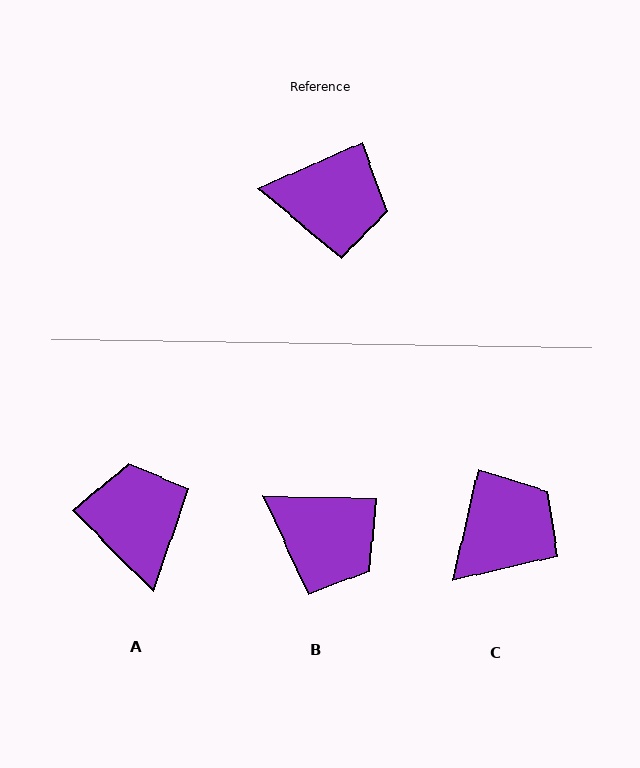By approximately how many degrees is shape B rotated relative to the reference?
Approximately 25 degrees clockwise.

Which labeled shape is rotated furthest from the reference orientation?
A, about 111 degrees away.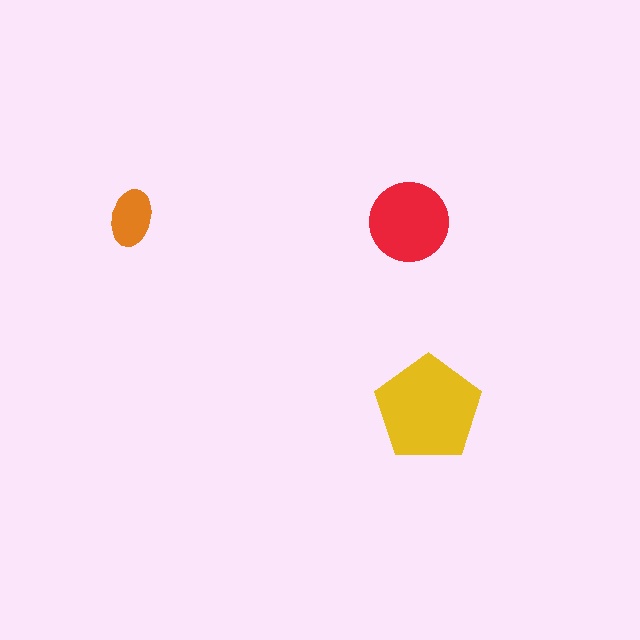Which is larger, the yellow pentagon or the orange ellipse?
The yellow pentagon.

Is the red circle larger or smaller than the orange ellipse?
Larger.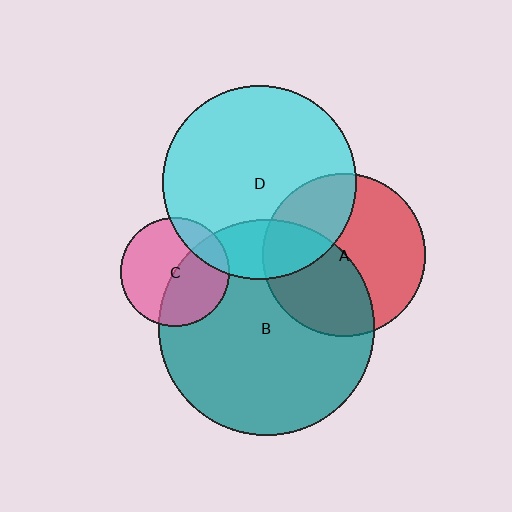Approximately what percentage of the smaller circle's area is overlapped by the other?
Approximately 20%.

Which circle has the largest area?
Circle B (teal).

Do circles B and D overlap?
Yes.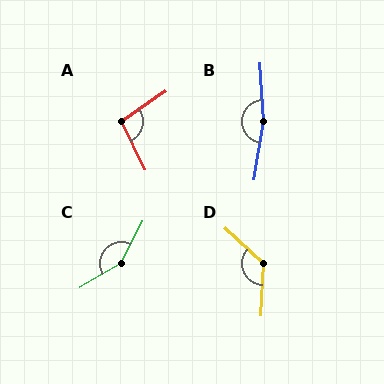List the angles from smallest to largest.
A (99°), D (129°), C (147°), B (167°).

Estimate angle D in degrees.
Approximately 129 degrees.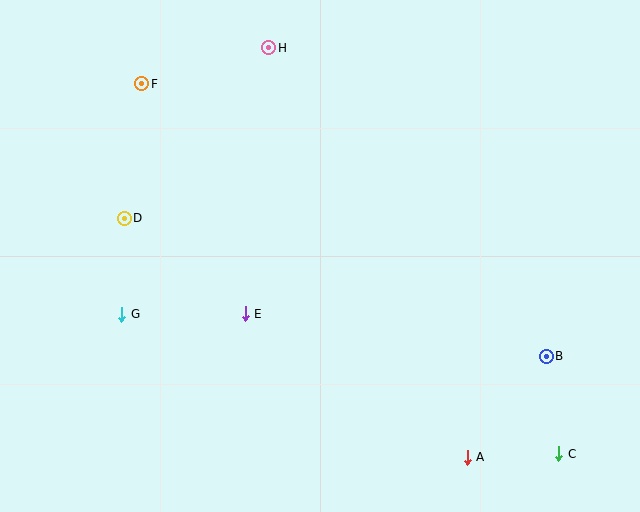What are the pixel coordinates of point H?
Point H is at (269, 48).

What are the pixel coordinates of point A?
Point A is at (467, 457).